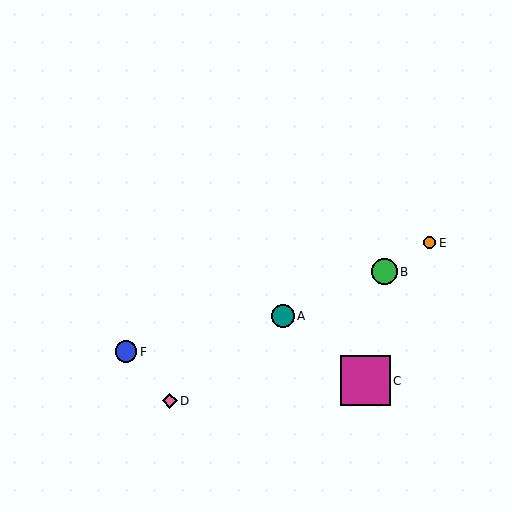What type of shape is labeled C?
Shape C is a magenta square.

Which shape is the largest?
The magenta square (labeled C) is the largest.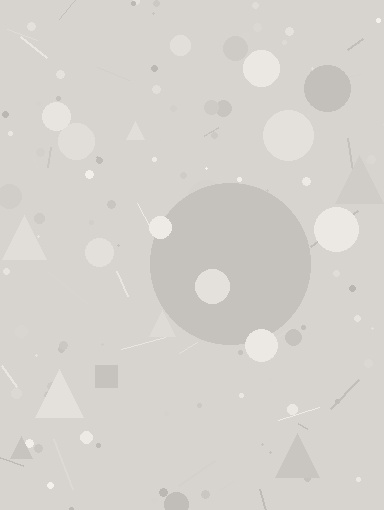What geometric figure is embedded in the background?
A circle is embedded in the background.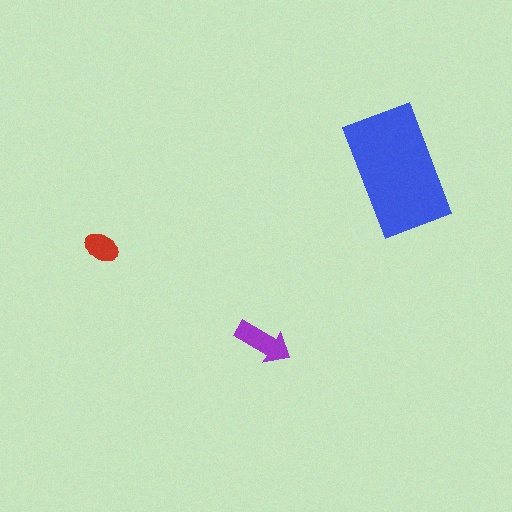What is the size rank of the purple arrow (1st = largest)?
2nd.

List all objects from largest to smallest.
The blue rectangle, the purple arrow, the red ellipse.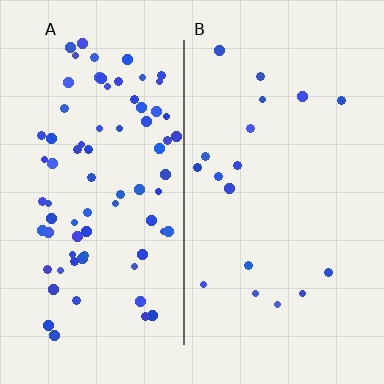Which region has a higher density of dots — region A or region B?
A (the left).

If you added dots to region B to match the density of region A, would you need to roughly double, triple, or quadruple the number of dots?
Approximately quadruple.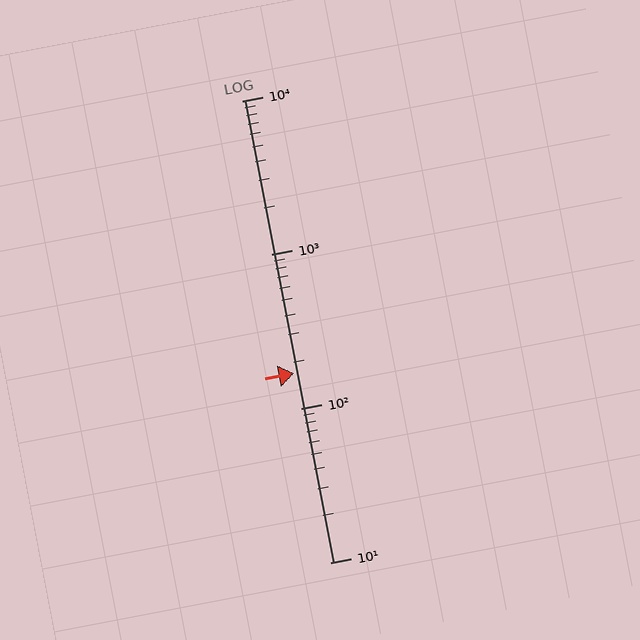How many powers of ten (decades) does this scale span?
The scale spans 3 decades, from 10 to 10000.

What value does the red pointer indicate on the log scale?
The pointer indicates approximately 170.